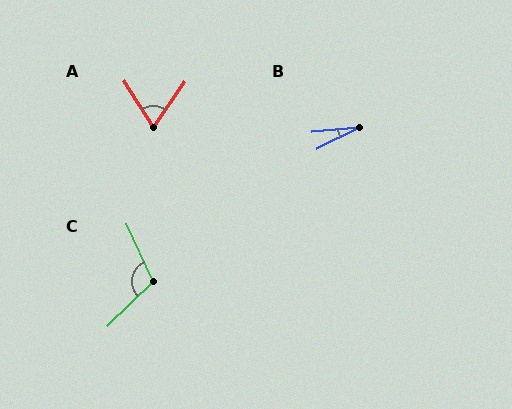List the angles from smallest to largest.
B (22°), A (67°), C (109°).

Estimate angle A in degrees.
Approximately 67 degrees.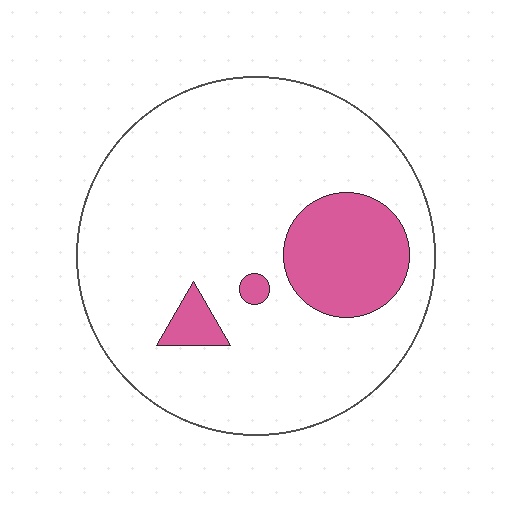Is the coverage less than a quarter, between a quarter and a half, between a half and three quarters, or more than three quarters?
Less than a quarter.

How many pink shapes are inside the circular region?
3.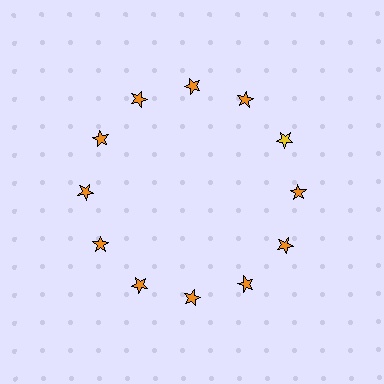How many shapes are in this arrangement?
There are 12 shapes arranged in a ring pattern.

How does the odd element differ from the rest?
It has a different color: yellow instead of orange.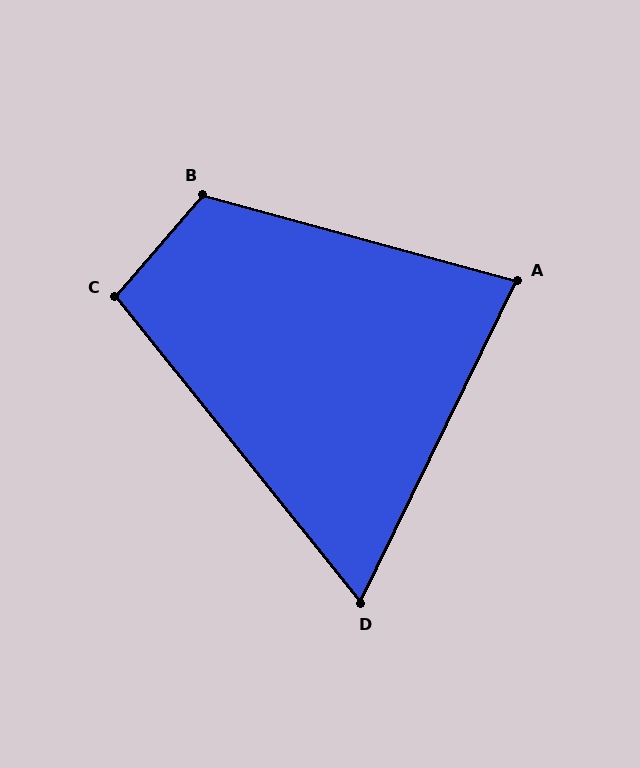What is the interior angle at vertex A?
Approximately 79 degrees (acute).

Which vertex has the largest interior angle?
B, at approximately 115 degrees.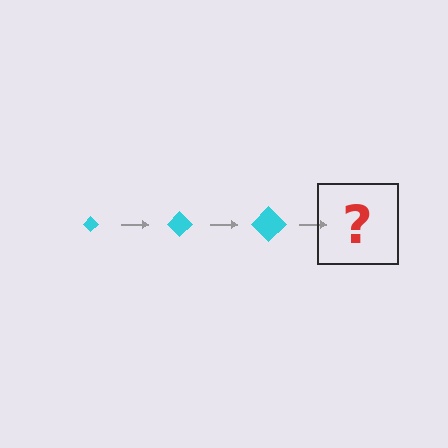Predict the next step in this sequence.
The next step is a cyan diamond, larger than the previous one.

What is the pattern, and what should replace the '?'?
The pattern is that the diamond gets progressively larger each step. The '?' should be a cyan diamond, larger than the previous one.